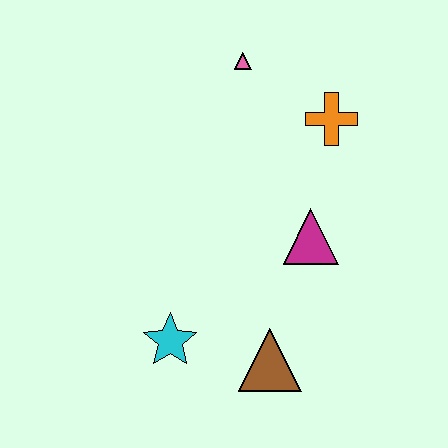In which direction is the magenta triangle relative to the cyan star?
The magenta triangle is to the right of the cyan star.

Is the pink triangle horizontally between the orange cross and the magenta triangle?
No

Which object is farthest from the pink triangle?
The brown triangle is farthest from the pink triangle.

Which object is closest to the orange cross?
The pink triangle is closest to the orange cross.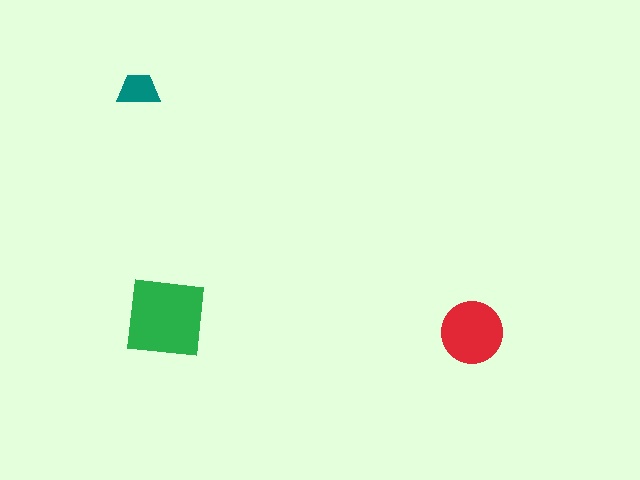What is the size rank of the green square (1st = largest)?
1st.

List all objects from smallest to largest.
The teal trapezoid, the red circle, the green square.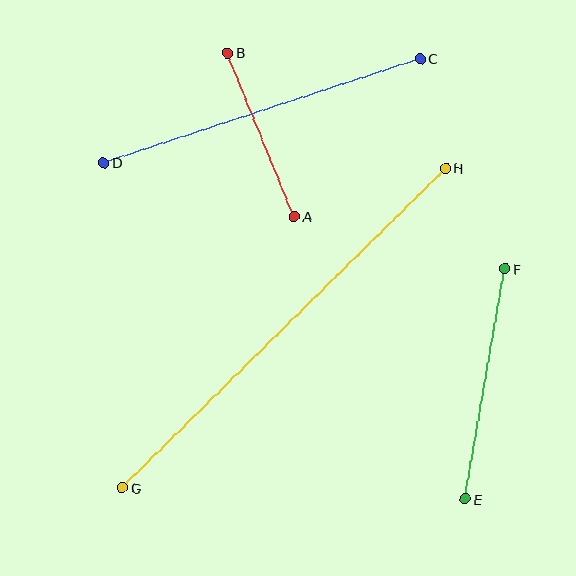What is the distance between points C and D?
The distance is approximately 333 pixels.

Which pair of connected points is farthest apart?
Points G and H are farthest apart.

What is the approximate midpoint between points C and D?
The midpoint is at approximately (262, 111) pixels.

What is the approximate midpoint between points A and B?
The midpoint is at approximately (261, 135) pixels.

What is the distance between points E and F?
The distance is approximately 234 pixels.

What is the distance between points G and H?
The distance is approximately 454 pixels.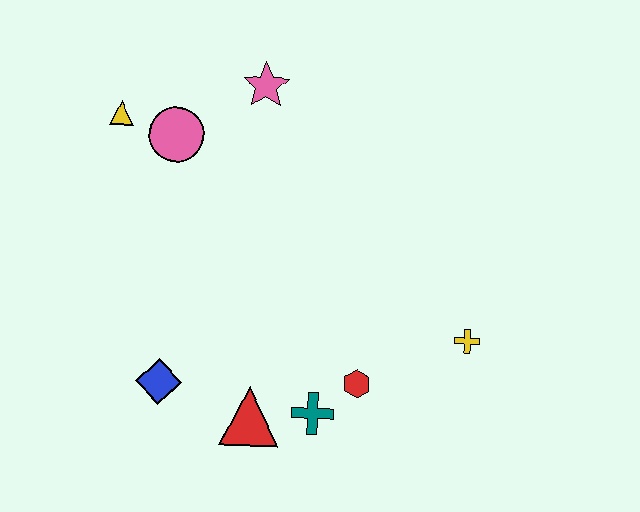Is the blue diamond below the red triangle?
No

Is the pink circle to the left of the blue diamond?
No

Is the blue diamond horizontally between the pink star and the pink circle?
No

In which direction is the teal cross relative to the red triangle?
The teal cross is to the right of the red triangle.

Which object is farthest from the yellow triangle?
The yellow cross is farthest from the yellow triangle.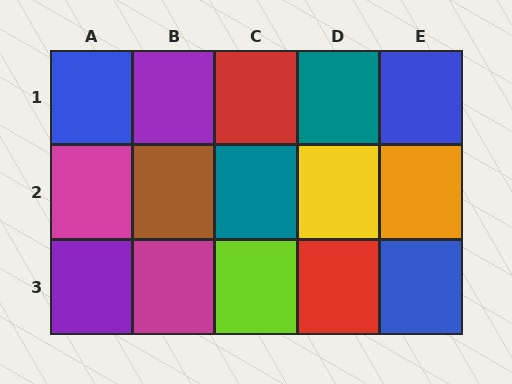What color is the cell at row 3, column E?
Blue.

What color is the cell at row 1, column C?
Red.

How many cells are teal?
2 cells are teal.